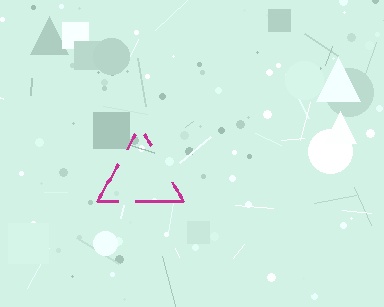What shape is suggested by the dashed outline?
The dashed outline suggests a triangle.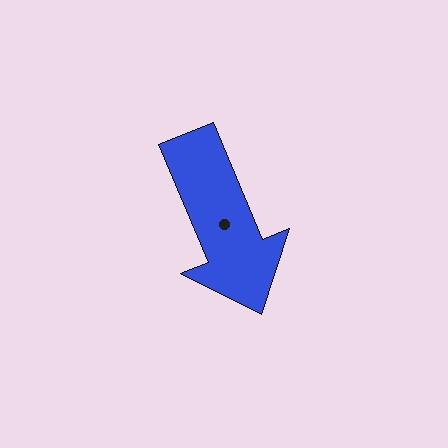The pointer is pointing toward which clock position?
Roughly 5 o'clock.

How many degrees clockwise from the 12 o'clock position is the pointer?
Approximately 157 degrees.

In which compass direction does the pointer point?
Southeast.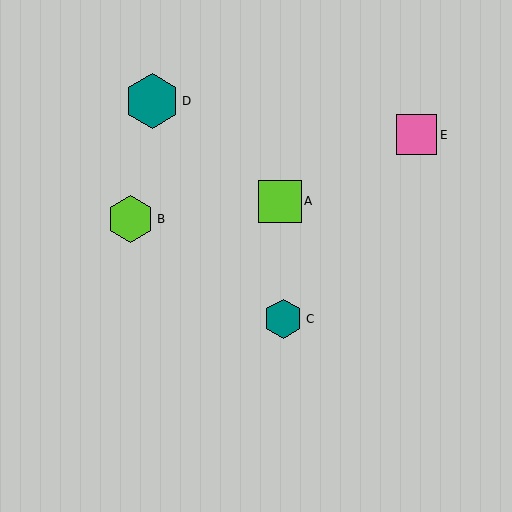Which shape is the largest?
The teal hexagon (labeled D) is the largest.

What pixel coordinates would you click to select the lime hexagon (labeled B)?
Click at (130, 219) to select the lime hexagon B.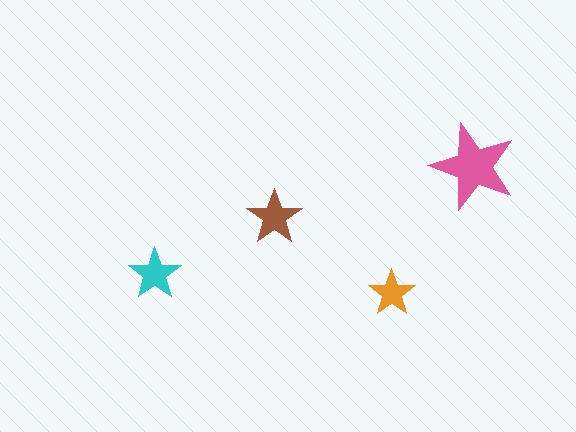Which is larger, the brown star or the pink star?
The pink one.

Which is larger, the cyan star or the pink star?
The pink one.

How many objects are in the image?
There are 4 objects in the image.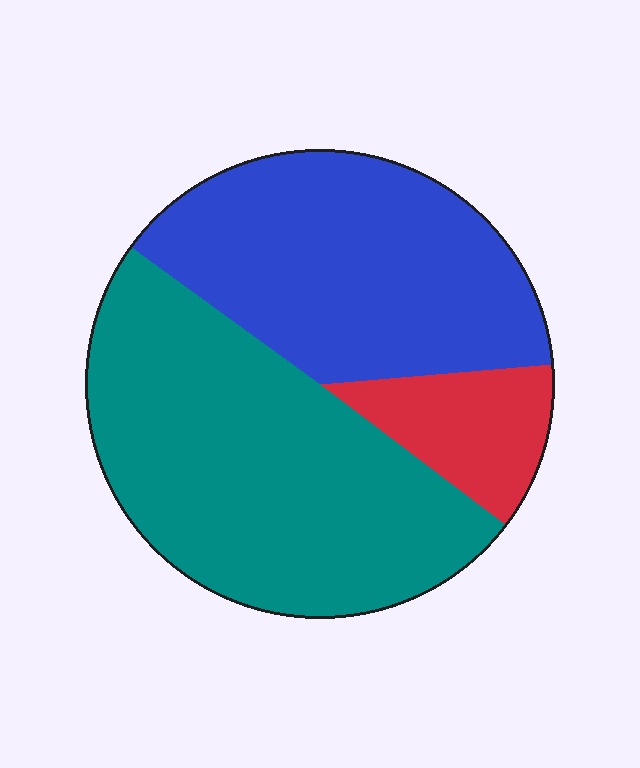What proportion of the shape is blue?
Blue takes up between a third and a half of the shape.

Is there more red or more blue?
Blue.